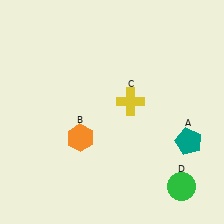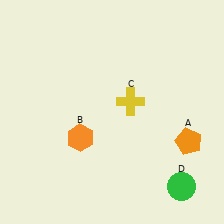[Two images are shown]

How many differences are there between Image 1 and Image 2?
There is 1 difference between the two images.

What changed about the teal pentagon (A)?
In Image 1, A is teal. In Image 2, it changed to orange.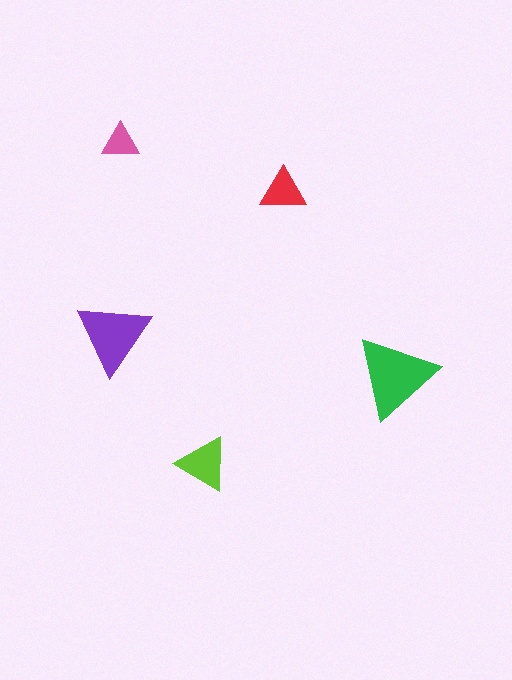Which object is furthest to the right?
The green triangle is rightmost.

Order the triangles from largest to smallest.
the green one, the purple one, the lime one, the red one, the pink one.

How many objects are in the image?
There are 5 objects in the image.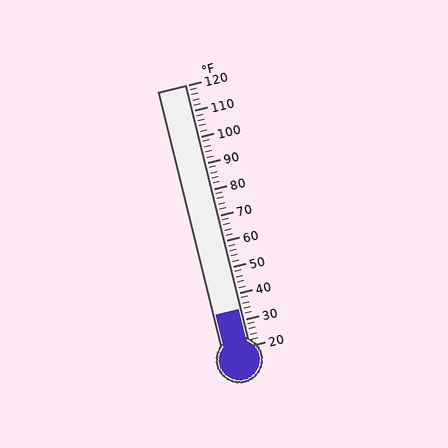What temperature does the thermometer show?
The thermometer shows approximately 34°F.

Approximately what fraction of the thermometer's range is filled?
The thermometer is filled to approximately 15% of its range.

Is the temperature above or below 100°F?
The temperature is below 100°F.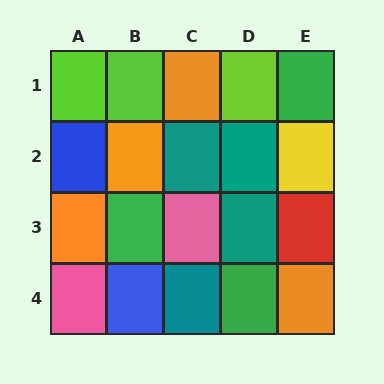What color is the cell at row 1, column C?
Orange.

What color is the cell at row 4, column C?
Teal.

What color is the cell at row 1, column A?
Lime.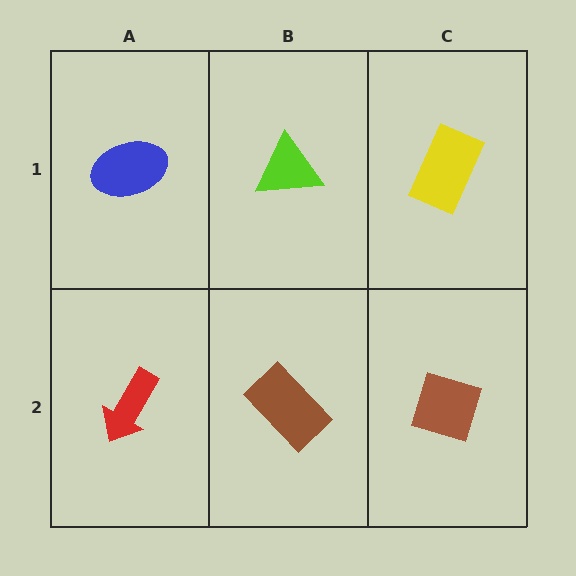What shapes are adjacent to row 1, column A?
A red arrow (row 2, column A), a lime triangle (row 1, column B).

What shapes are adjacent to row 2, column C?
A yellow rectangle (row 1, column C), a brown rectangle (row 2, column B).